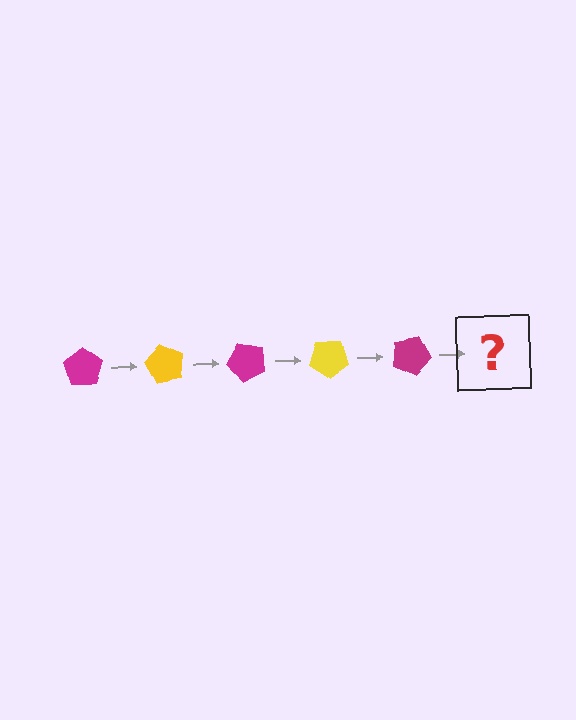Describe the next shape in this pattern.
It should be a yellow pentagon, rotated 300 degrees from the start.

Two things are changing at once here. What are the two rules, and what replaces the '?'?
The two rules are that it rotates 60 degrees each step and the color cycles through magenta and yellow. The '?' should be a yellow pentagon, rotated 300 degrees from the start.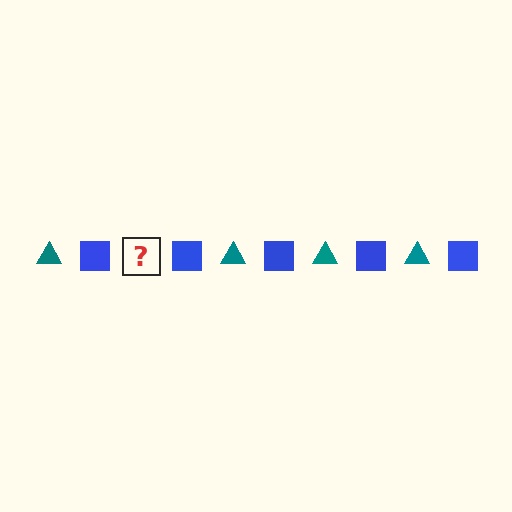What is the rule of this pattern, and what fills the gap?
The rule is that the pattern alternates between teal triangle and blue square. The gap should be filled with a teal triangle.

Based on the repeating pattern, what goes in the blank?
The blank should be a teal triangle.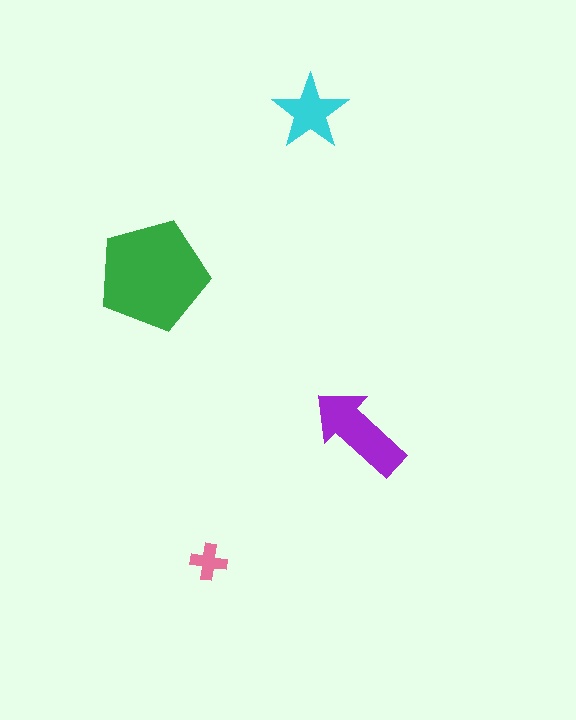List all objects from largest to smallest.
The green pentagon, the purple arrow, the cyan star, the pink cross.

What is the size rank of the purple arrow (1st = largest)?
2nd.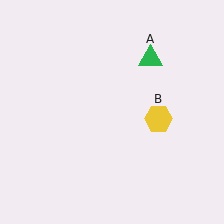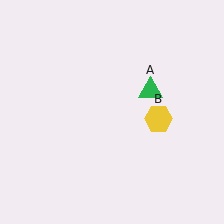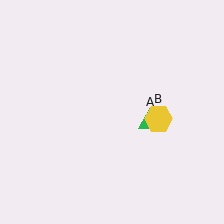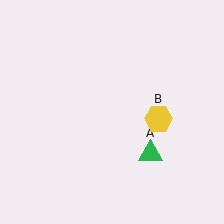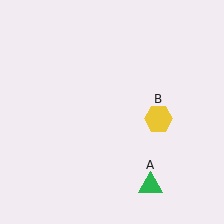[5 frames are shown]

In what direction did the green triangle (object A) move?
The green triangle (object A) moved down.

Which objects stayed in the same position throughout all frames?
Yellow hexagon (object B) remained stationary.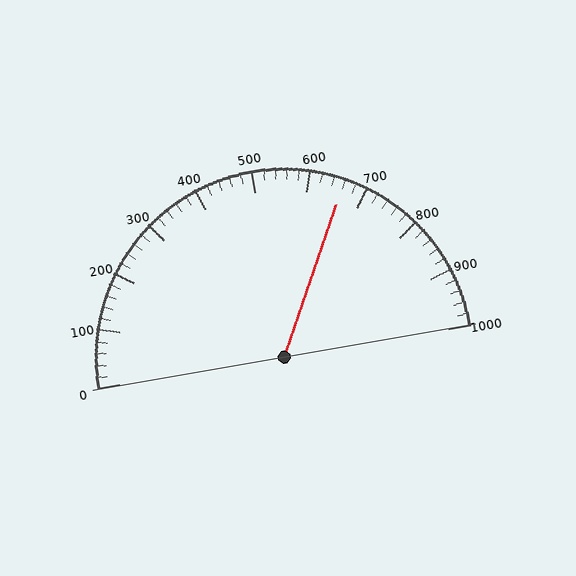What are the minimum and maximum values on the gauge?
The gauge ranges from 0 to 1000.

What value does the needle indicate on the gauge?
The needle indicates approximately 660.